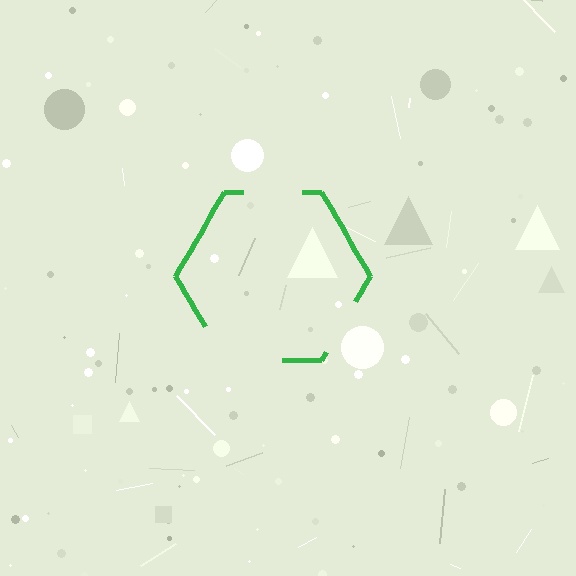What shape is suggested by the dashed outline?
The dashed outline suggests a hexagon.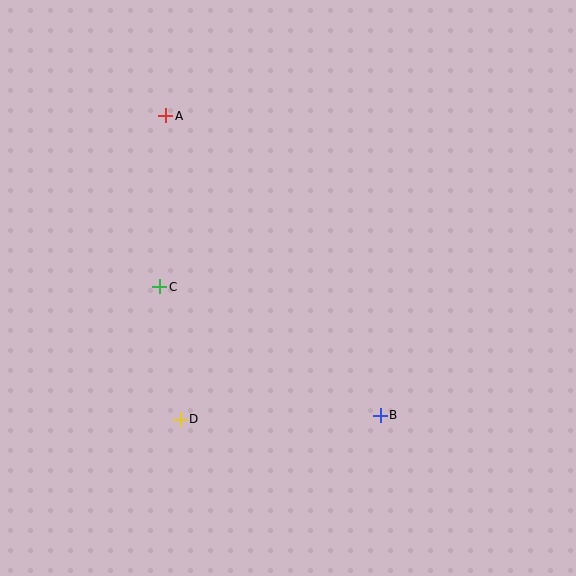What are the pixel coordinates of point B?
Point B is at (380, 416).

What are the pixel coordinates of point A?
Point A is at (166, 116).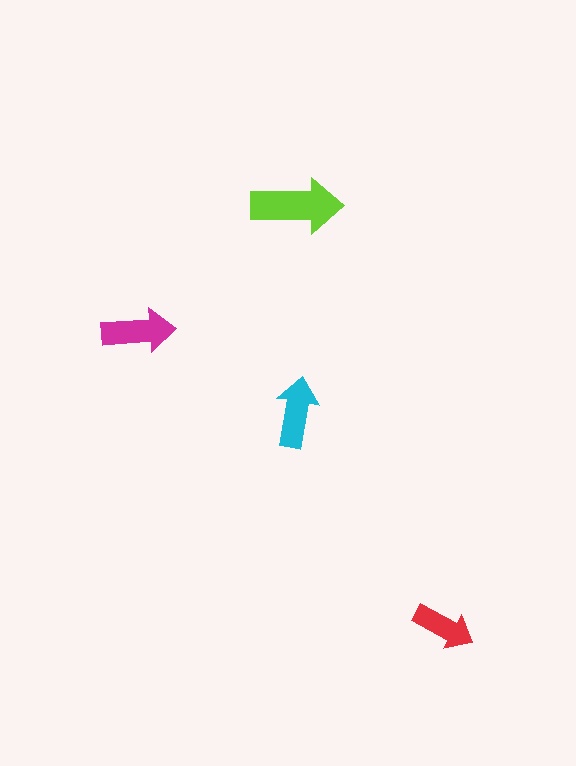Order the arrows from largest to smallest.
the lime one, the magenta one, the cyan one, the red one.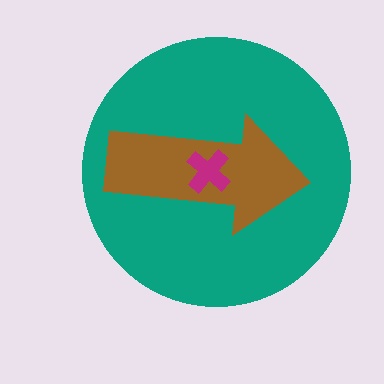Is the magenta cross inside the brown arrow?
Yes.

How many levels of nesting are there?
3.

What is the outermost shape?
The teal circle.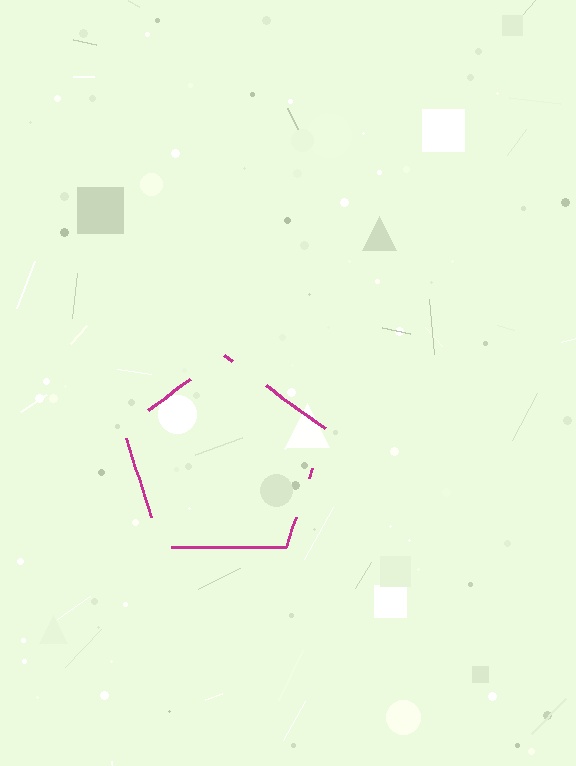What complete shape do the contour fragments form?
The contour fragments form a pentagon.